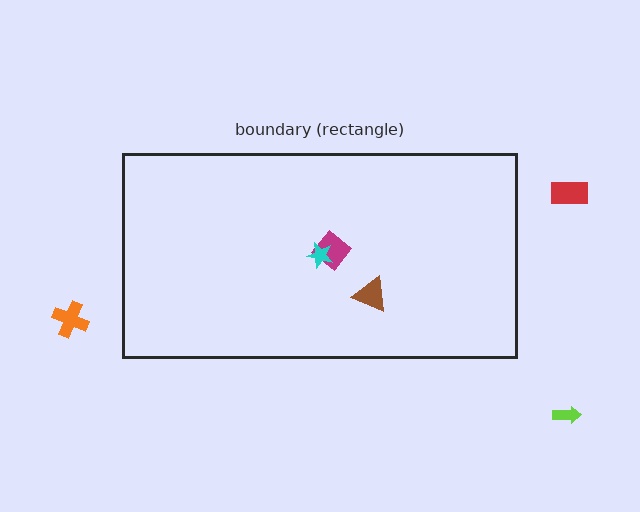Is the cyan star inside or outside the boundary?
Inside.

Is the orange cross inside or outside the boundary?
Outside.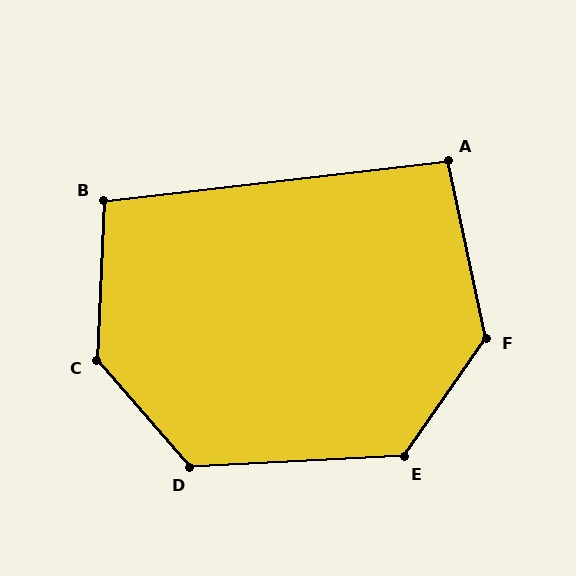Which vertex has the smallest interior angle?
A, at approximately 96 degrees.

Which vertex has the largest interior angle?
C, at approximately 137 degrees.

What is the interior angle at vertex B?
Approximately 99 degrees (obtuse).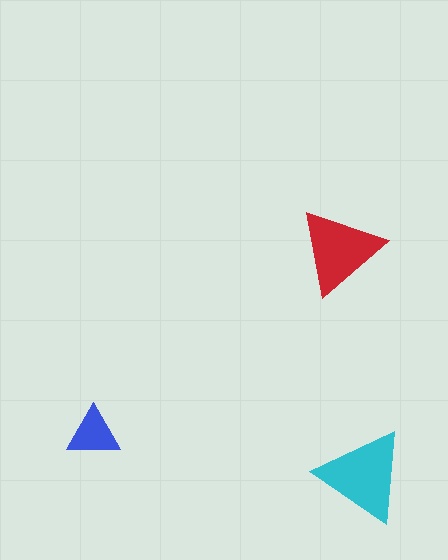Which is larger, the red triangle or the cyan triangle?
The cyan one.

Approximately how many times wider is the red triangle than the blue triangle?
About 1.5 times wider.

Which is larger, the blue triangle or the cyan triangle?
The cyan one.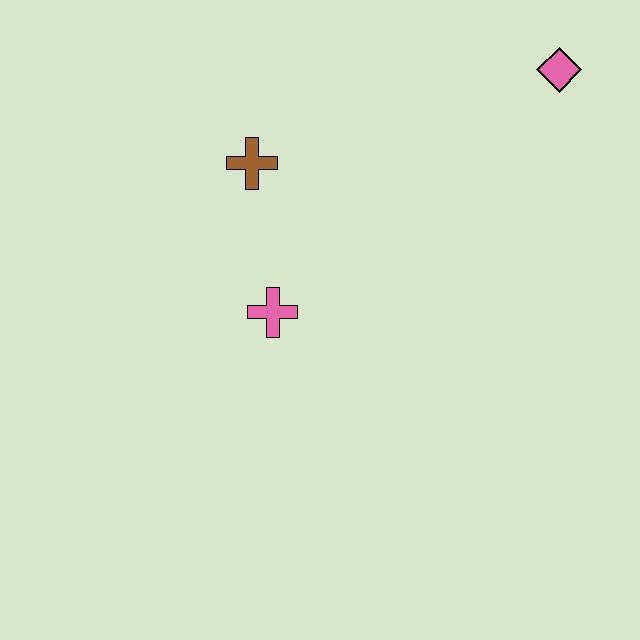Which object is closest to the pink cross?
The brown cross is closest to the pink cross.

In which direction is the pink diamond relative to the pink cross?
The pink diamond is to the right of the pink cross.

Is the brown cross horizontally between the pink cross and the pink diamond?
No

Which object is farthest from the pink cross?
The pink diamond is farthest from the pink cross.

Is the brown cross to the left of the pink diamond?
Yes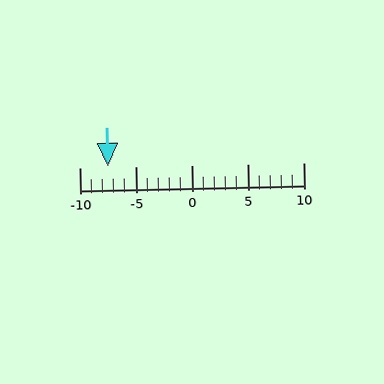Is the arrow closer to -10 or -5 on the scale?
The arrow is closer to -5.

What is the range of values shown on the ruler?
The ruler shows values from -10 to 10.